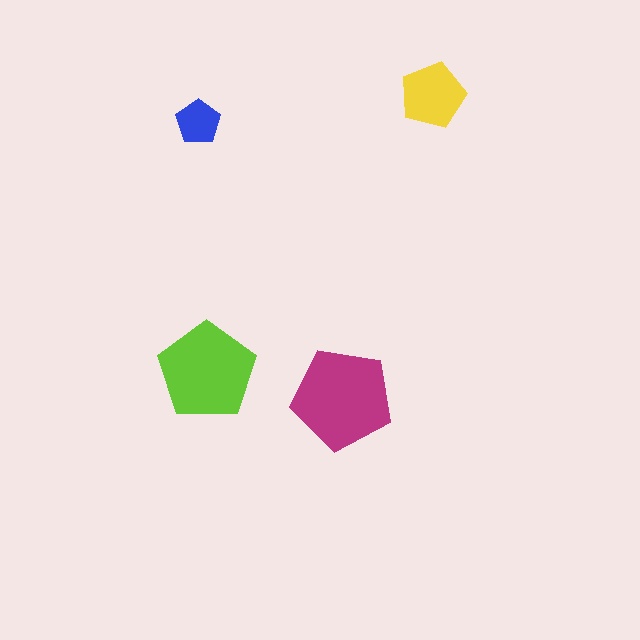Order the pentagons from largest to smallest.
the magenta one, the lime one, the yellow one, the blue one.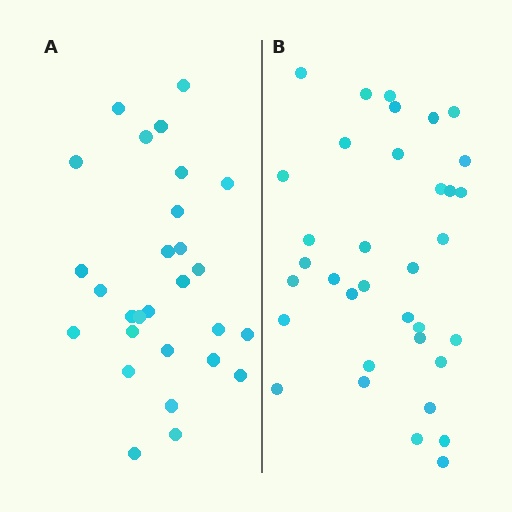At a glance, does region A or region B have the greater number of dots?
Region B (the right region) has more dots.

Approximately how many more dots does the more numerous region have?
Region B has roughly 8 or so more dots than region A.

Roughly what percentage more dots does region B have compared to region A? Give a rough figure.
About 25% more.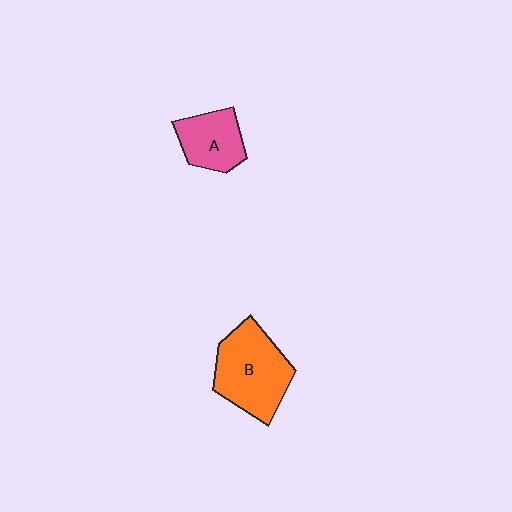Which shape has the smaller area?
Shape A (pink).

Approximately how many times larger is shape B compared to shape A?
Approximately 1.6 times.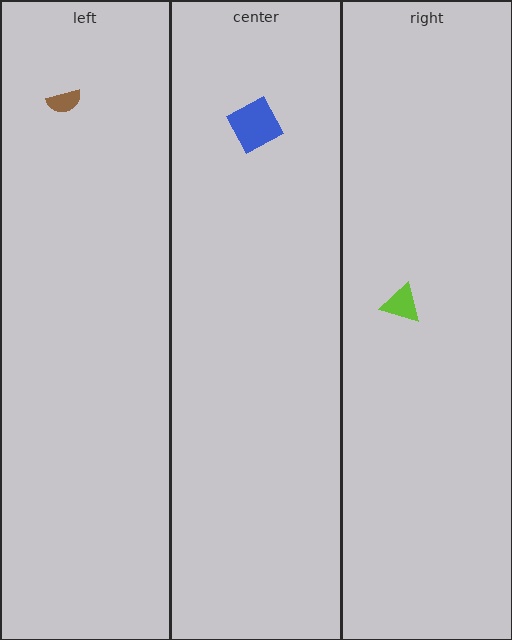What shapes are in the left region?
The brown semicircle.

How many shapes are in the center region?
1.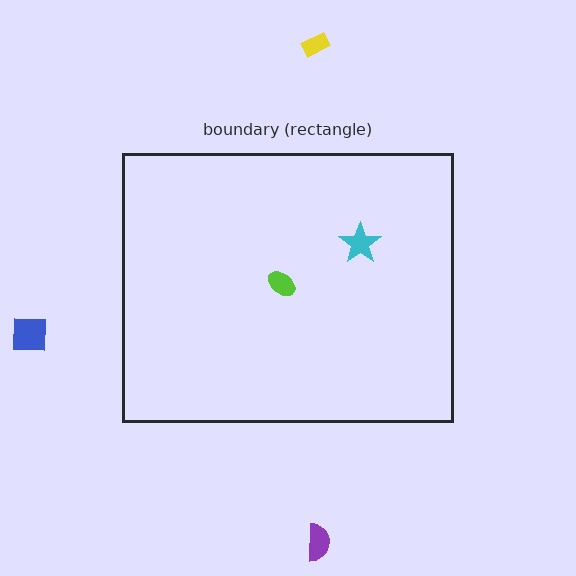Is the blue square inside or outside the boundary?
Outside.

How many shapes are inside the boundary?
2 inside, 3 outside.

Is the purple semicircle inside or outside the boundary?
Outside.